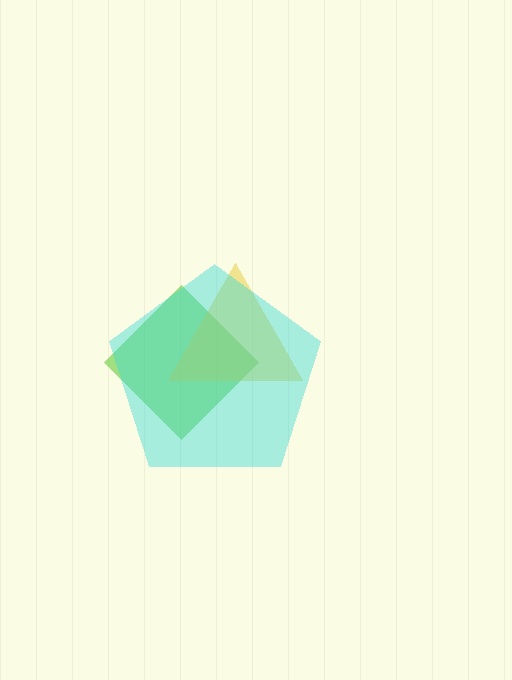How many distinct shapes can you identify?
There are 3 distinct shapes: a lime diamond, a yellow triangle, a cyan pentagon.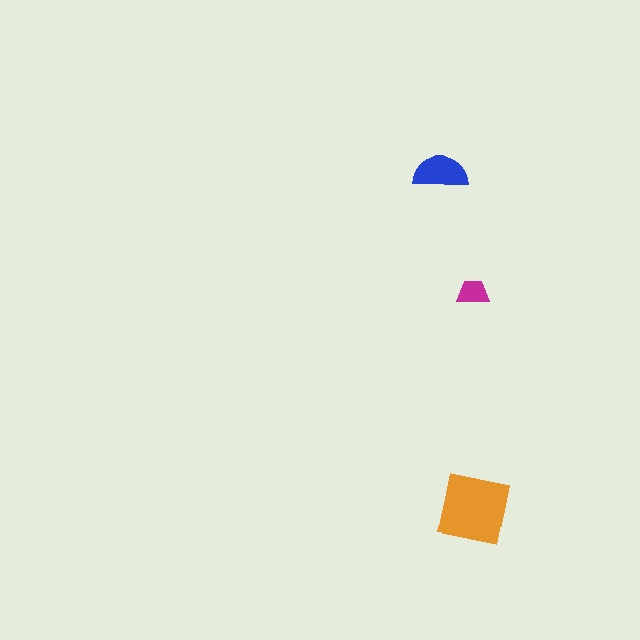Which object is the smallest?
The magenta trapezoid.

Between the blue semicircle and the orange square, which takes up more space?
The orange square.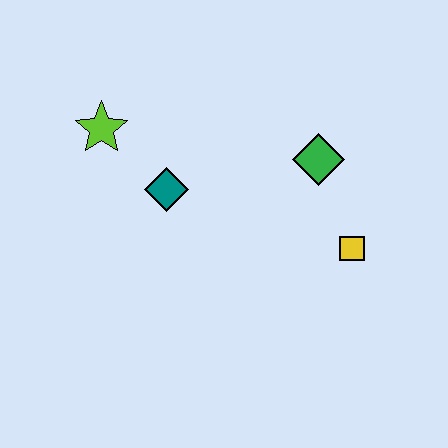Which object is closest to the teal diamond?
The lime star is closest to the teal diamond.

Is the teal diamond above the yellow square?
Yes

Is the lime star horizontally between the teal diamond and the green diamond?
No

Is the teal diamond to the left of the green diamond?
Yes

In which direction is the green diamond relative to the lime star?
The green diamond is to the right of the lime star.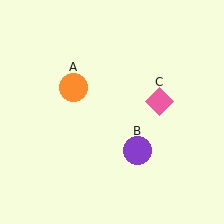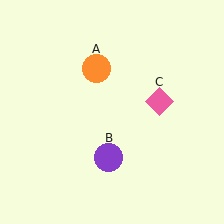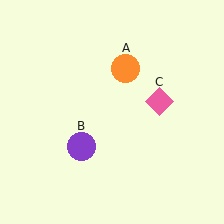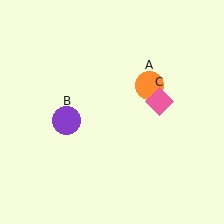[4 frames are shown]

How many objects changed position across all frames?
2 objects changed position: orange circle (object A), purple circle (object B).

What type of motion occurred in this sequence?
The orange circle (object A), purple circle (object B) rotated clockwise around the center of the scene.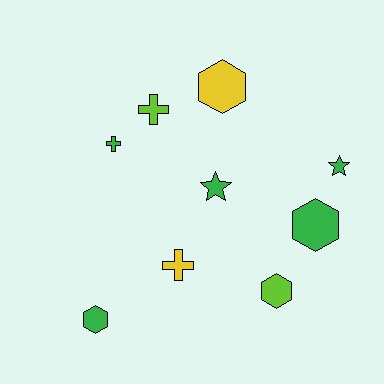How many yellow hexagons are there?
There is 1 yellow hexagon.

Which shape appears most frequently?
Hexagon, with 4 objects.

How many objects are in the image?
There are 9 objects.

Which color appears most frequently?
Green, with 5 objects.